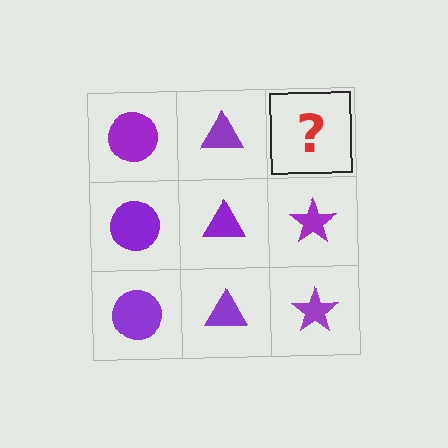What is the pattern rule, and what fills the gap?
The rule is that each column has a consistent shape. The gap should be filled with a purple star.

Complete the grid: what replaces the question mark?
The question mark should be replaced with a purple star.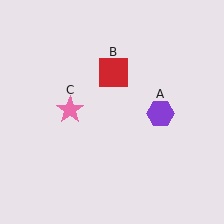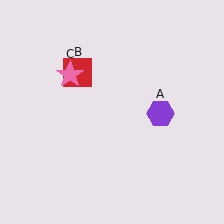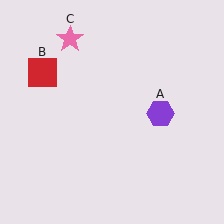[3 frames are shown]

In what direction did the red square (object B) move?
The red square (object B) moved left.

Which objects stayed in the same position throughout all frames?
Purple hexagon (object A) remained stationary.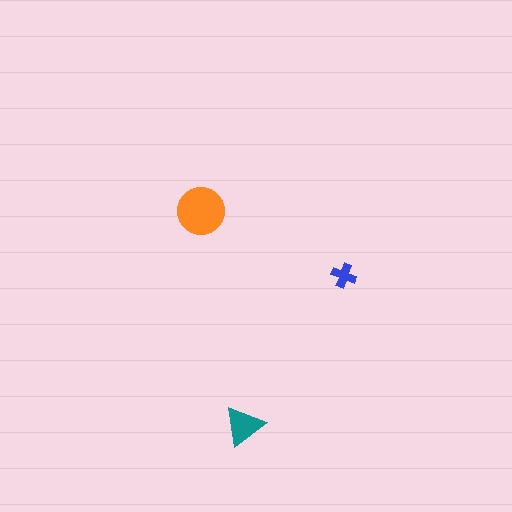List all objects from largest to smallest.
The orange circle, the teal triangle, the blue cross.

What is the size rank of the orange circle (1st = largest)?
1st.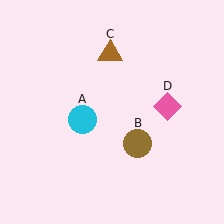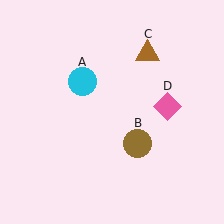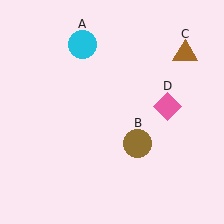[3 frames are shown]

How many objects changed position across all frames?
2 objects changed position: cyan circle (object A), brown triangle (object C).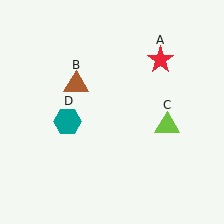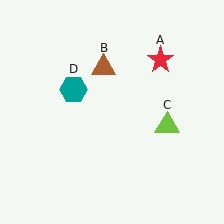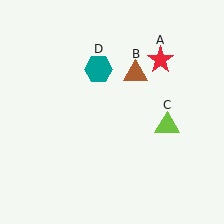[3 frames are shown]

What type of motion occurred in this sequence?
The brown triangle (object B), teal hexagon (object D) rotated clockwise around the center of the scene.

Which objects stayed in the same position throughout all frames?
Red star (object A) and lime triangle (object C) remained stationary.